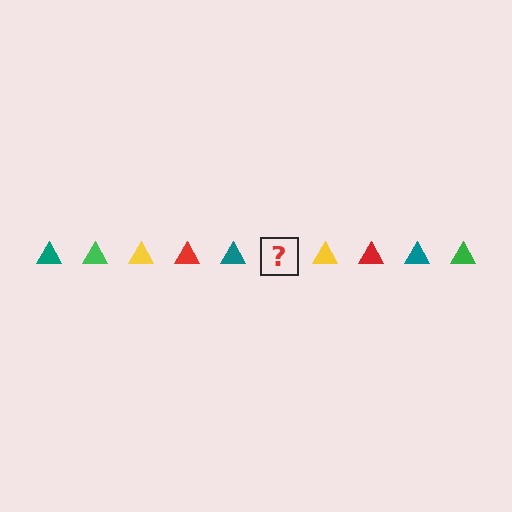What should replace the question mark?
The question mark should be replaced with a green triangle.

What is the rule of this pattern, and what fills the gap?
The rule is that the pattern cycles through teal, green, yellow, red triangles. The gap should be filled with a green triangle.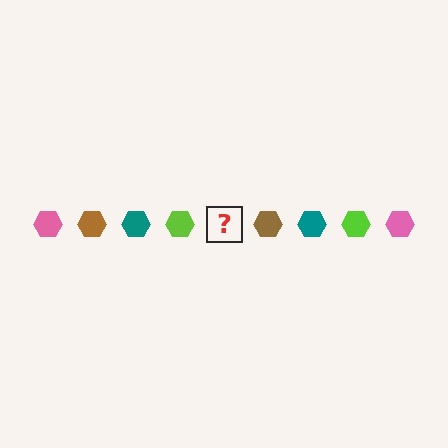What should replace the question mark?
The question mark should be replaced with a pink hexagon.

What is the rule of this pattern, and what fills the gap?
The rule is that the pattern cycles through pink, brown, teal, lime hexagons. The gap should be filled with a pink hexagon.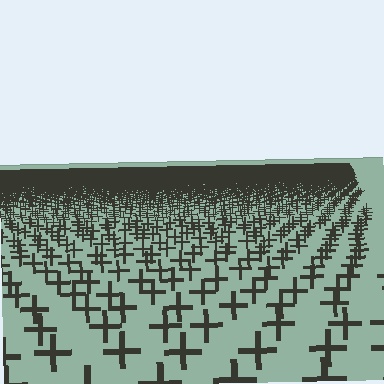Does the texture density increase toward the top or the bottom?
Density increases toward the top.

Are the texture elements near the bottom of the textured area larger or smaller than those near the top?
Larger. Near the bottom, elements are closer to the viewer and appear at a bigger on-screen size.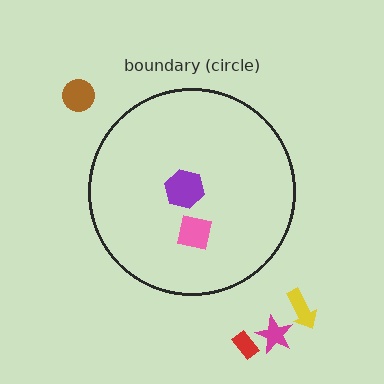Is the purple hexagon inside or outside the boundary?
Inside.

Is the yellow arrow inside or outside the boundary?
Outside.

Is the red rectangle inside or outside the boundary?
Outside.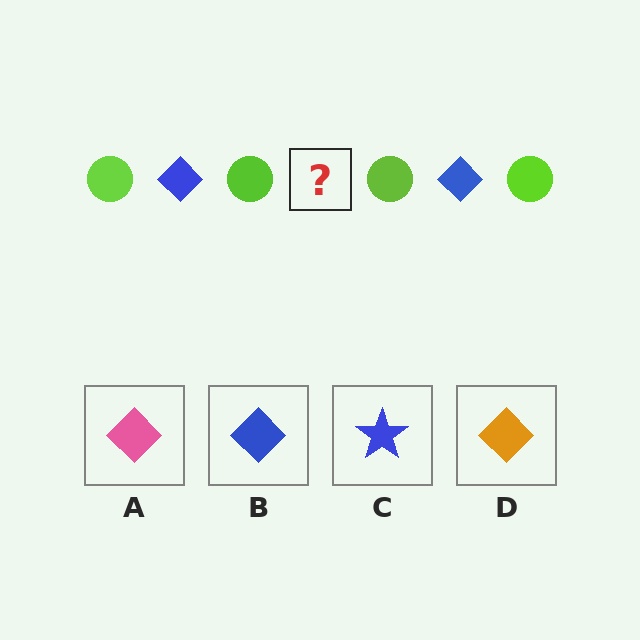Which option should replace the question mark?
Option B.